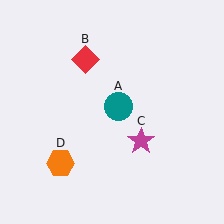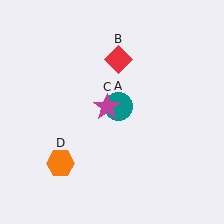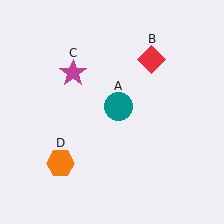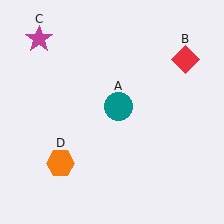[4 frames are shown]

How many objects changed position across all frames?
2 objects changed position: red diamond (object B), magenta star (object C).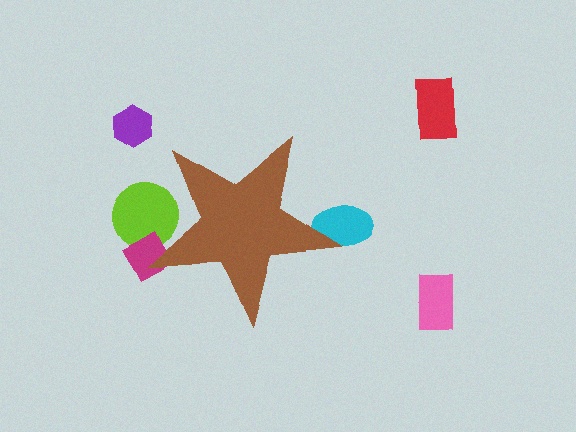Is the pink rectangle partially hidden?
No, the pink rectangle is fully visible.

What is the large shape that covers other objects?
A brown star.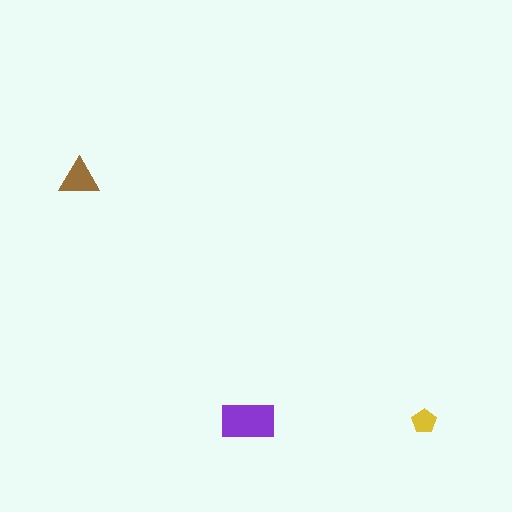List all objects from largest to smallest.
The purple rectangle, the brown triangle, the yellow pentagon.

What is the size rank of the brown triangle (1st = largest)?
2nd.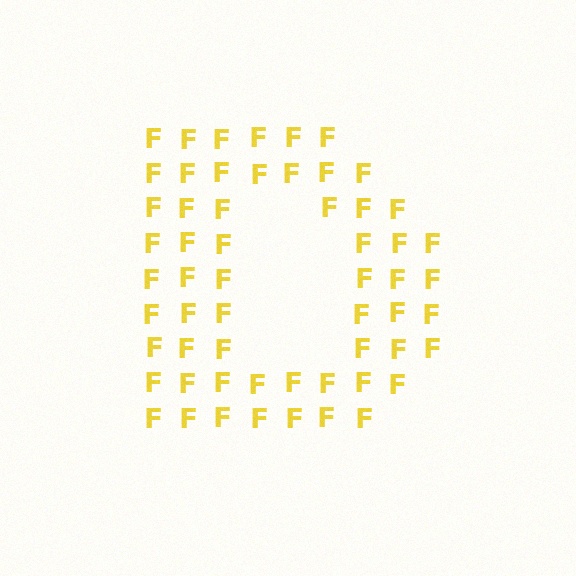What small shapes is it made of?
It is made of small letter F's.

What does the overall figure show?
The overall figure shows the letter D.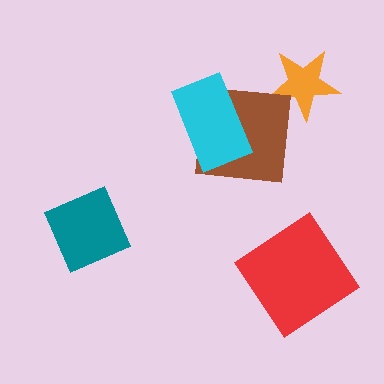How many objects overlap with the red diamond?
0 objects overlap with the red diamond.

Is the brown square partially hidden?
Yes, it is partially covered by another shape.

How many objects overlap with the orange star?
0 objects overlap with the orange star.